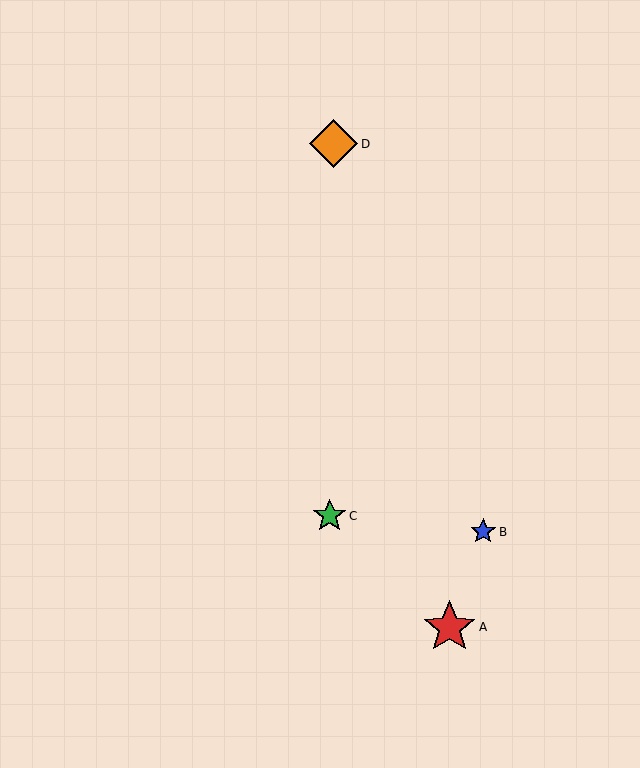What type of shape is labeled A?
Shape A is a red star.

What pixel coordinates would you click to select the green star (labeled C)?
Click at (330, 516) to select the green star C.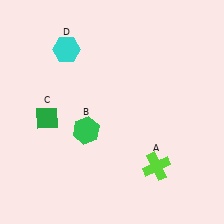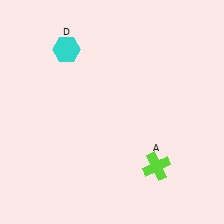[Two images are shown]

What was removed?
The green diamond (C), the green hexagon (B) were removed in Image 2.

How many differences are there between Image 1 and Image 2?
There are 2 differences between the two images.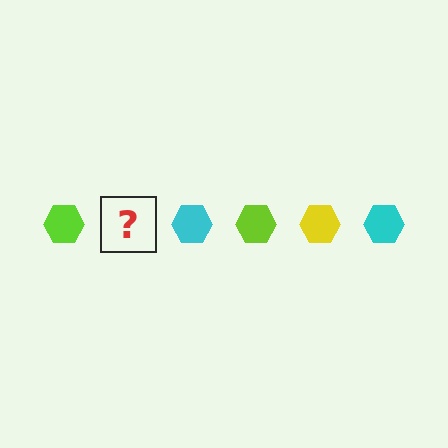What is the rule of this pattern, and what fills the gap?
The rule is that the pattern cycles through lime, yellow, cyan hexagons. The gap should be filled with a yellow hexagon.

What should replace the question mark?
The question mark should be replaced with a yellow hexagon.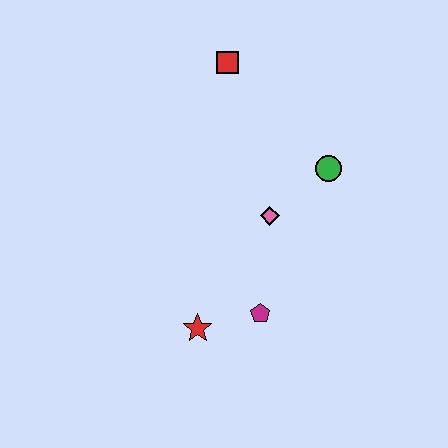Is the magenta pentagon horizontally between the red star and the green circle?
Yes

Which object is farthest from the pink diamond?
The red square is farthest from the pink diamond.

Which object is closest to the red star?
The magenta pentagon is closest to the red star.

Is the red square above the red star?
Yes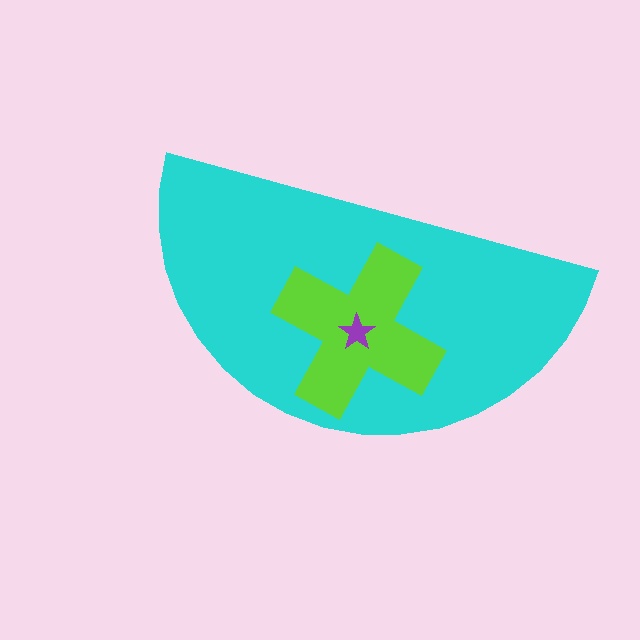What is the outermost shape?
The cyan semicircle.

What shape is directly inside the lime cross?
The purple star.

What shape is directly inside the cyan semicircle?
The lime cross.